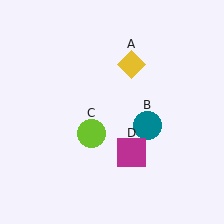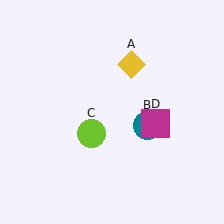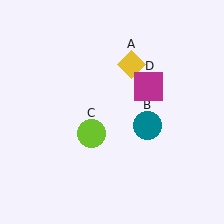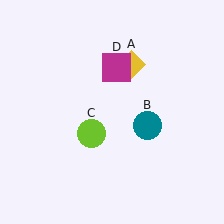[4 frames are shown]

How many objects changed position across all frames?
1 object changed position: magenta square (object D).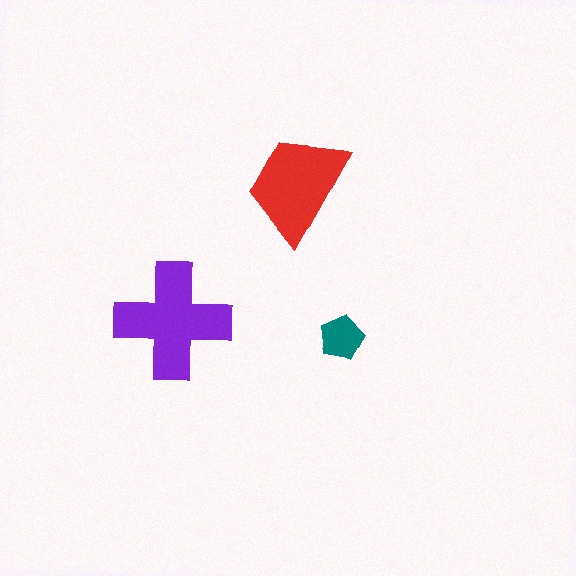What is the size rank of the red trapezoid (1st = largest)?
2nd.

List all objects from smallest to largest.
The teal pentagon, the red trapezoid, the purple cross.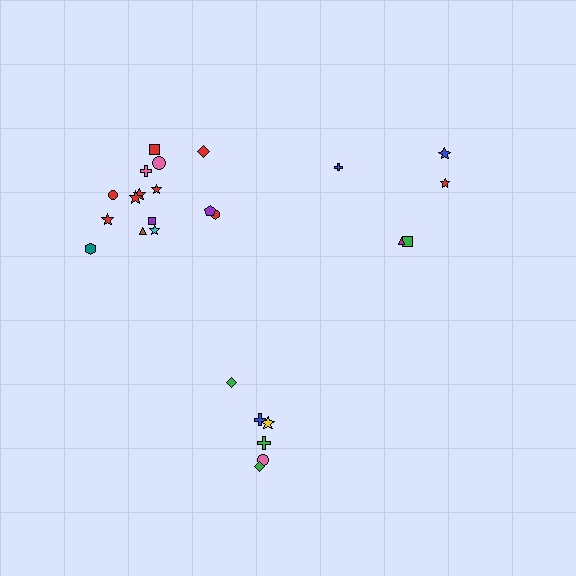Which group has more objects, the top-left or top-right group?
The top-left group.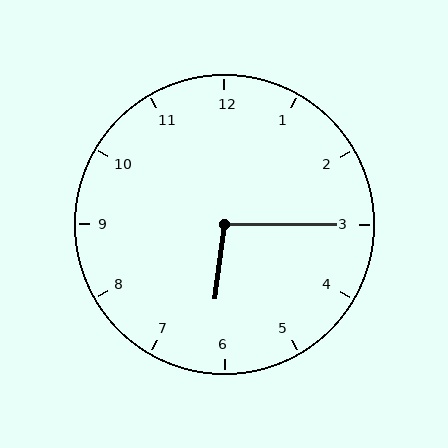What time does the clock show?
6:15.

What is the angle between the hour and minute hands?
Approximately 98 degrees.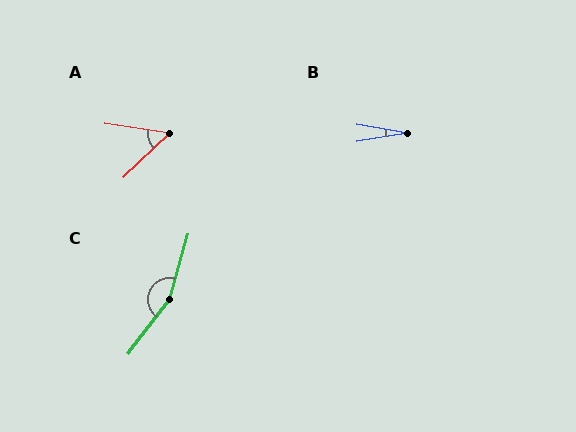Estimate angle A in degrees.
Approximately 53 degrees.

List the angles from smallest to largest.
B (19°), A (53°), C (158°).